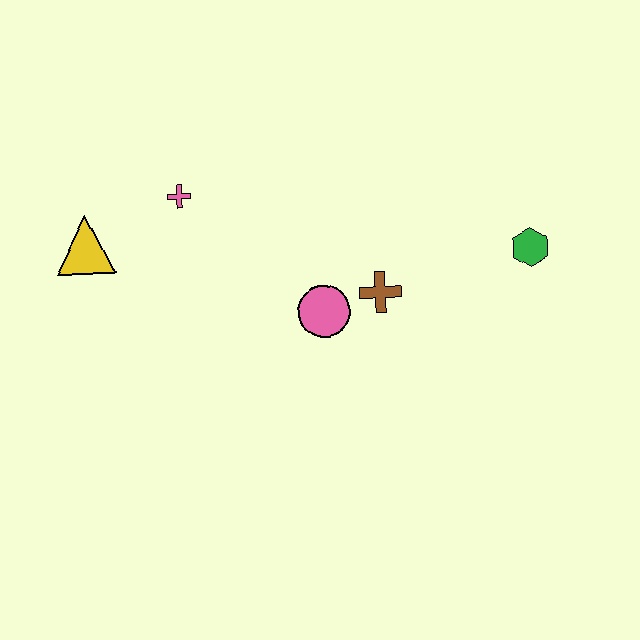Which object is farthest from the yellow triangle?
The green hexagon is farthest from the yellow triangle.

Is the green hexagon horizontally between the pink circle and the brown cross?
No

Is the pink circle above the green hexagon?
No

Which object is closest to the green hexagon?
The brown cross is closest to the green hexagon.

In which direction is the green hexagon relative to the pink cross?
The green hexagon is to the right of the pink cross.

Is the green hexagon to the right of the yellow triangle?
Yes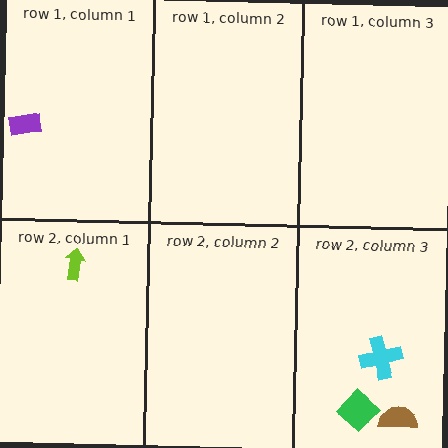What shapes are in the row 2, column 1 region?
The lime arrow.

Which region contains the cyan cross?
The row 2, column 3 region.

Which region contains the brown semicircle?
The row 2, column 3 region.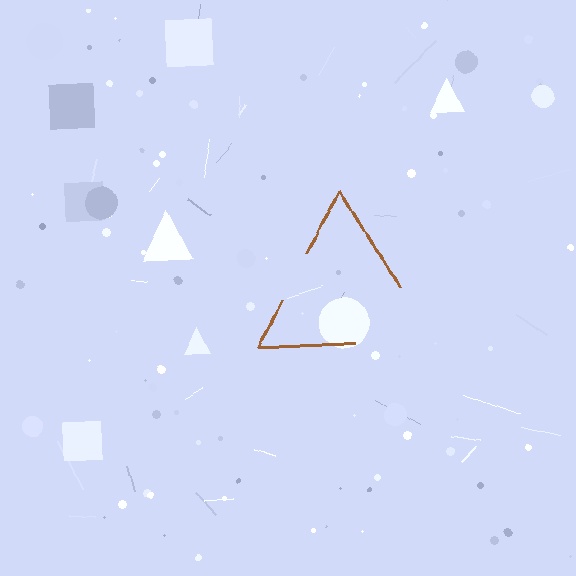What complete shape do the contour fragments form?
The contour fragments form a triangle.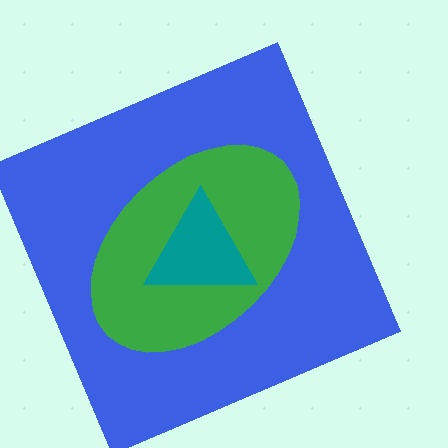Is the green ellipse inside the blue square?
Yes.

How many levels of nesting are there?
3.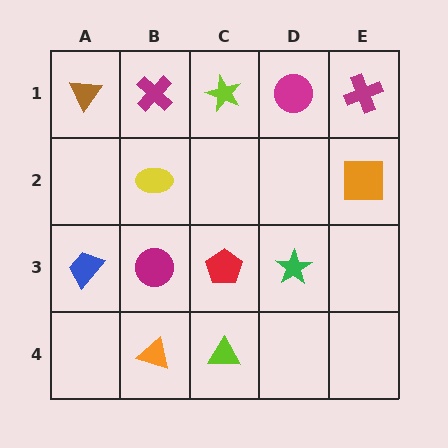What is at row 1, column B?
A magenta cross.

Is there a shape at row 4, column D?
No, that cell is empty.